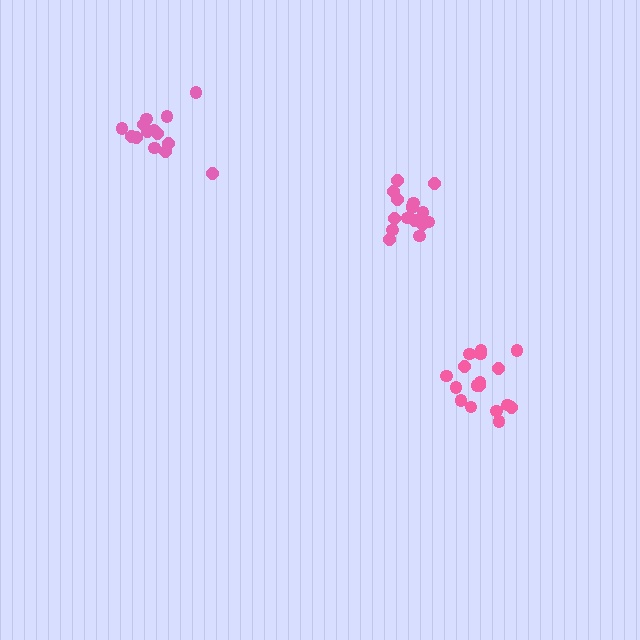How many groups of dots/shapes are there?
There are 3 groups.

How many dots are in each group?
Group 1: 16 dots, Group 2: 18 dots, Group 3: 14 dots (48 total).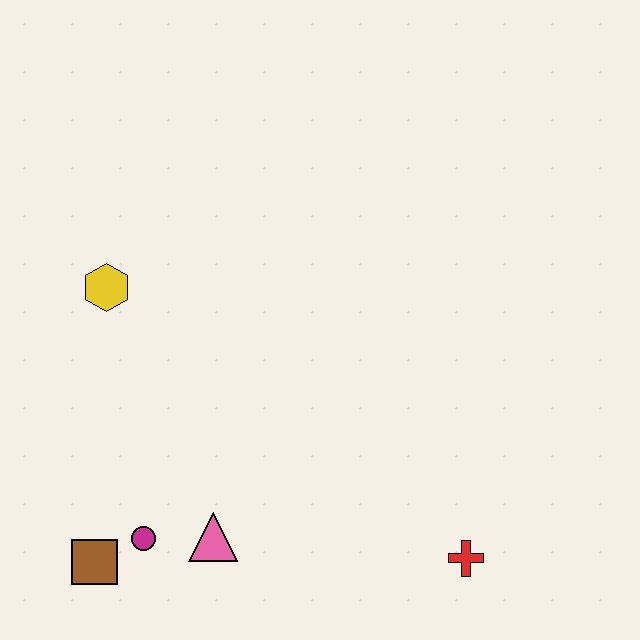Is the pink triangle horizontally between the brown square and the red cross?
Yes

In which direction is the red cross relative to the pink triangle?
The red cross is to the right of the pink triangle.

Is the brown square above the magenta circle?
No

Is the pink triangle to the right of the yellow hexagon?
Yes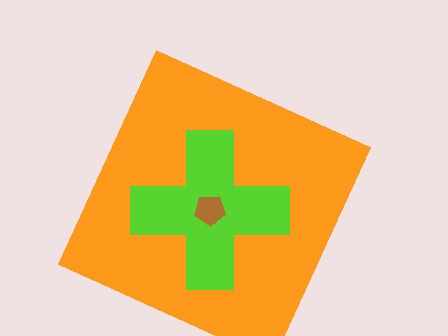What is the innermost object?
The brown pentagon.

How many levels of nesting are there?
3.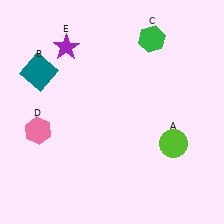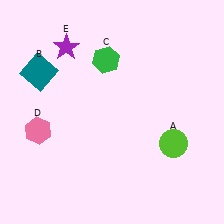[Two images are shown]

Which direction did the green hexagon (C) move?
The green hexagon (C) moved left.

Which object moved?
The green hexagon (C) moved left.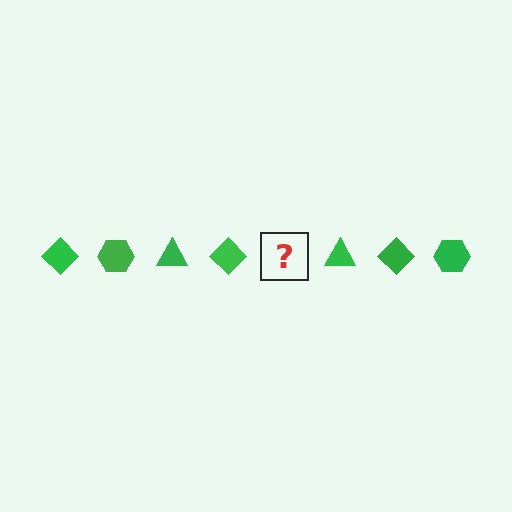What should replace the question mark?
The question mark should be replaced with a green hexagon.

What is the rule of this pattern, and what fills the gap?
The rule is that the pattern cycles through diamond, hexagon, triangle shapes in green. The gap should be filled with a green hexagon.